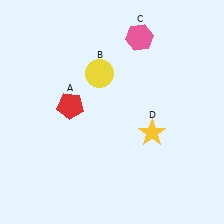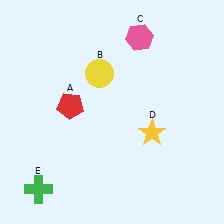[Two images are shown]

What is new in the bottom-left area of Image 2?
A green cross (E) was added in the bottom-left area of Image 2.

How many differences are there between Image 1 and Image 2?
There is 1 difference between the two images.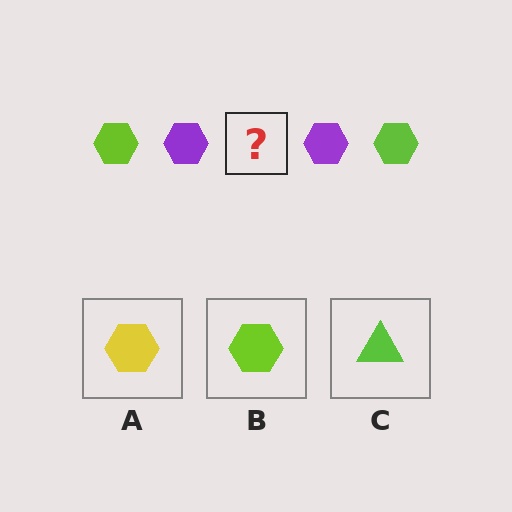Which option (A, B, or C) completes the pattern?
B.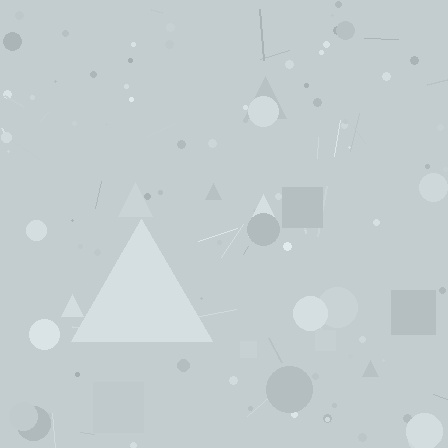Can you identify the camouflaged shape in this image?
The camouflaged shape is a triangle.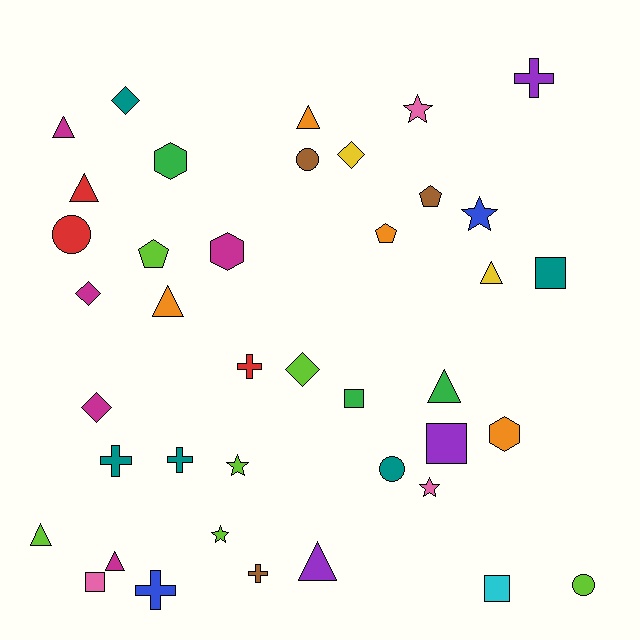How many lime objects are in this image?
There are 6 lime objects.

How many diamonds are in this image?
There are 5 diamonds.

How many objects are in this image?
There are 40 objects.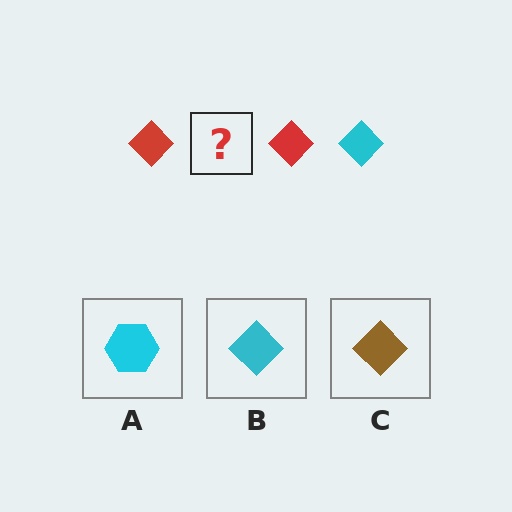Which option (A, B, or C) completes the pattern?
B.